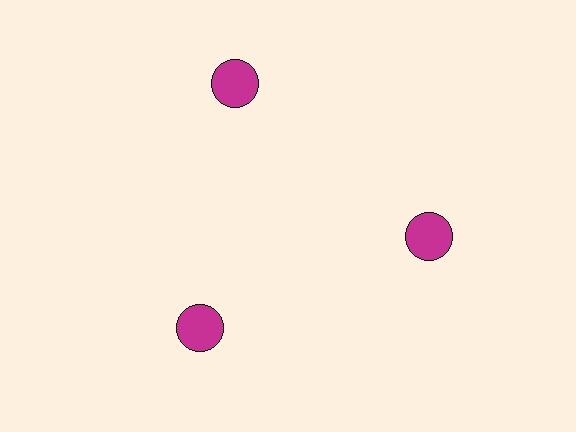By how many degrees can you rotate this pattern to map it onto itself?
The pattern maps onto itself every 120 degrees of rotation.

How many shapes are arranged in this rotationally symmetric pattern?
There are 3 shapes, arranged in 3 groups of 1.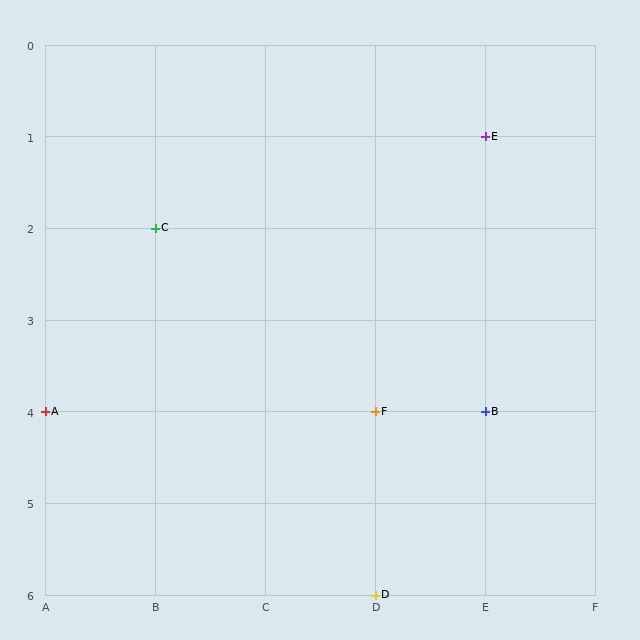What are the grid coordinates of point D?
Point D is at grid coordinates (D, 6).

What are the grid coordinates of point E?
Point E is at grid coordinates (E, 1).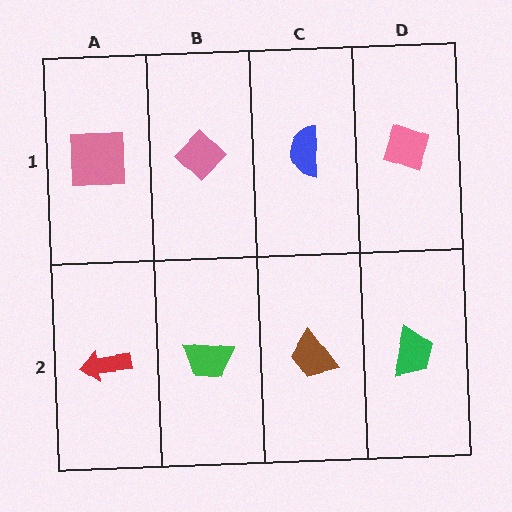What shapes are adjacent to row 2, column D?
A pink diamond (row 1, column D), a brown trapezoid (row 2, column C).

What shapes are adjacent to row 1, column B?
A green trapezoid (row 2, column B), a pink square (row 1, column A), a blue semicircle (row 1, column C).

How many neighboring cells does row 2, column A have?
2.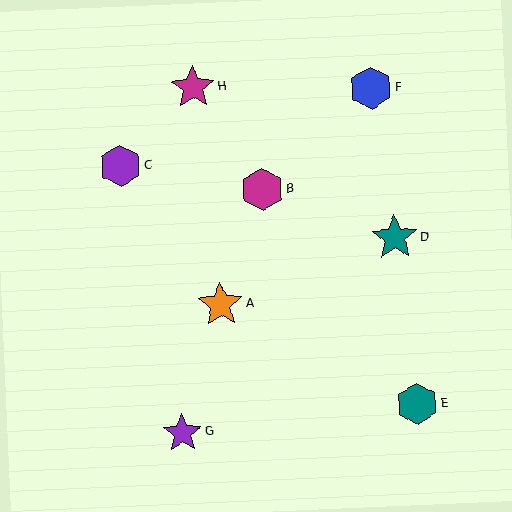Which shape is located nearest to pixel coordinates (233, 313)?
The orange star (labeled A) at (220, 305) is nearest to that location.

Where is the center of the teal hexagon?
The center of the teal hexagon is at (417, 404).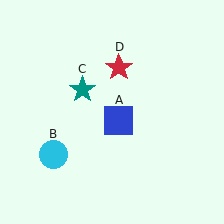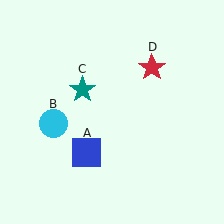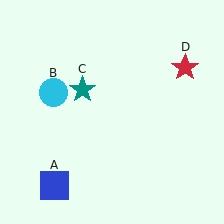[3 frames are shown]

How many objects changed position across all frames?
3 objects changed position: blue square (object A), cyan circle (object B), red star (object D).